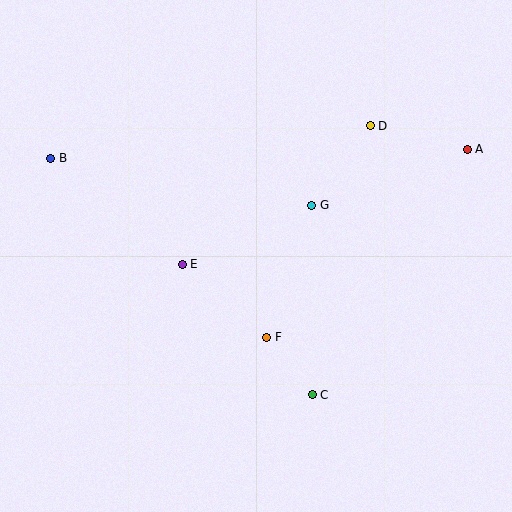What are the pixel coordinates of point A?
Point A is at (467, 149).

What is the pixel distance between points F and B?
The distance between F and B is 280 pixels.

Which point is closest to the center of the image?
Point E at (182, 264) is closest to the center.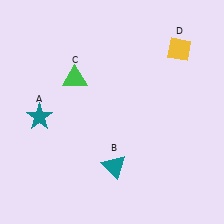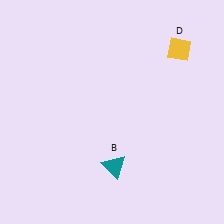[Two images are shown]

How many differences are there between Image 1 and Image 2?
There are 2 differences between the two images.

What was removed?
The teal star (A), the green triangle (C) were removed in Image 2.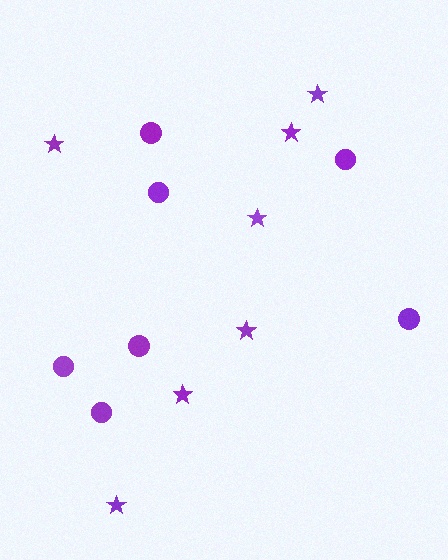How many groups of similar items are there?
There are 2 groups: one group of circles (7) and one group of stars (7).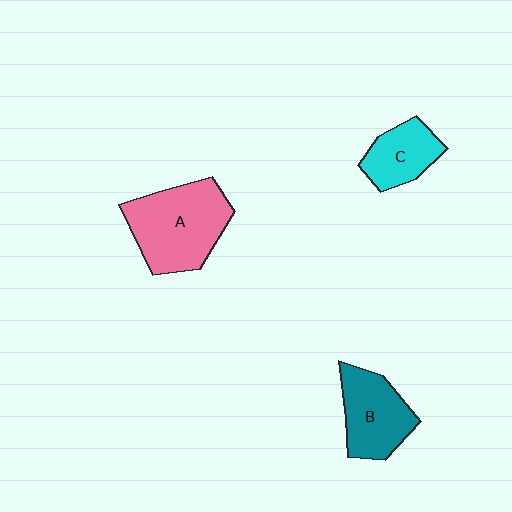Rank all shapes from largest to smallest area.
From largest to smallest: A (pink), B (teal), C (cyan).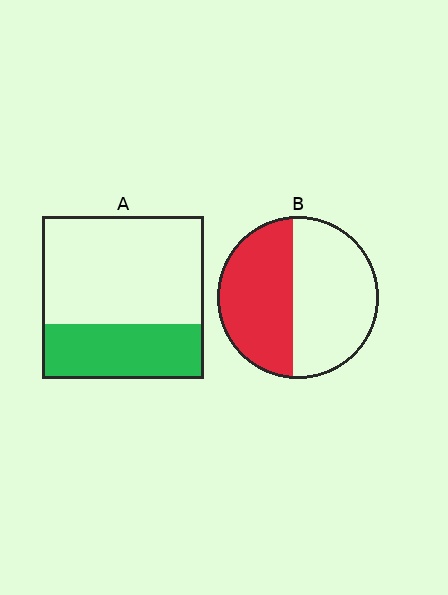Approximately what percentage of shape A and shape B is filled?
A is approximately 35% and B is approximately 45%.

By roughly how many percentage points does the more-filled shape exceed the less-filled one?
By roughly 10 percentage points (B over A).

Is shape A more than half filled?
No.